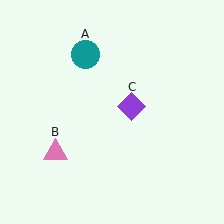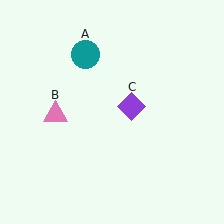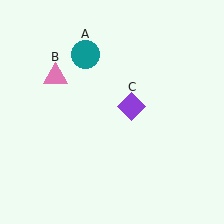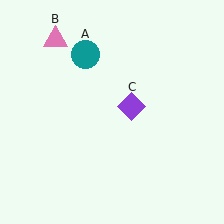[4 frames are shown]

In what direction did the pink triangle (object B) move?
The pink triangle (object B) moved up.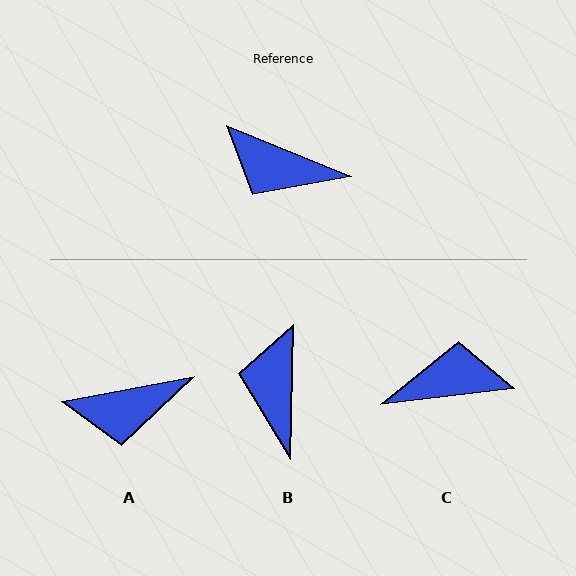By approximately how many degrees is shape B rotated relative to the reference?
Approximately 69 degrees clockwise.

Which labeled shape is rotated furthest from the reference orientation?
C, about 151 degrees away.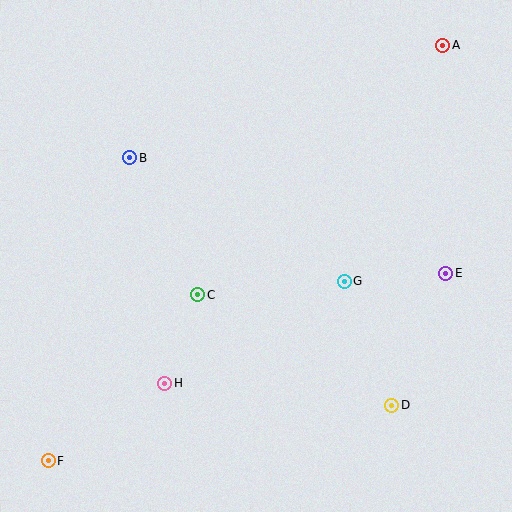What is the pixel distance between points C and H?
The distance between C and H is 94 pixels.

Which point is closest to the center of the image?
Point C at (198, 295) is closest to the center.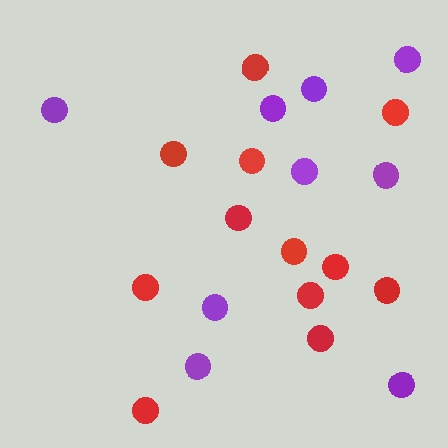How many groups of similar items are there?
There are 2 groups: one group of purple circles (9) and one group of red circles (12).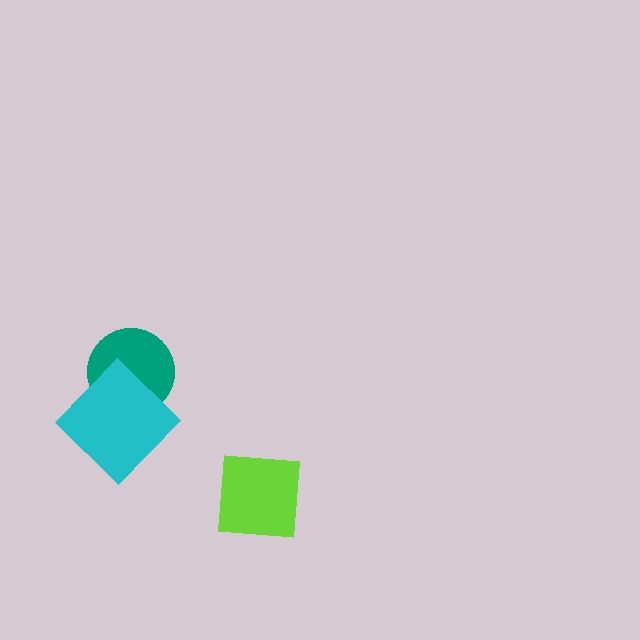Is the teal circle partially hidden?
Yes, it is partially covered by another shape.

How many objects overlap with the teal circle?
1 object overlaps with the teal circle.